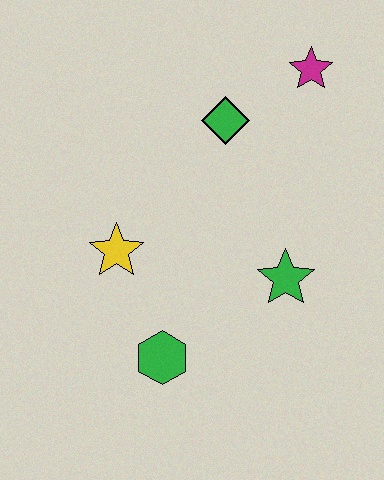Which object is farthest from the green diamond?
The green hexagon is farthest from the green diamond.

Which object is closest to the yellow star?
The green hexagon is closest to the yellow star.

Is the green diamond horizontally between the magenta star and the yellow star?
Yes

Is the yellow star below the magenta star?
Yes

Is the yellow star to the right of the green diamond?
No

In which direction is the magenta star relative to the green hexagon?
The magenta star is above the green hexagon.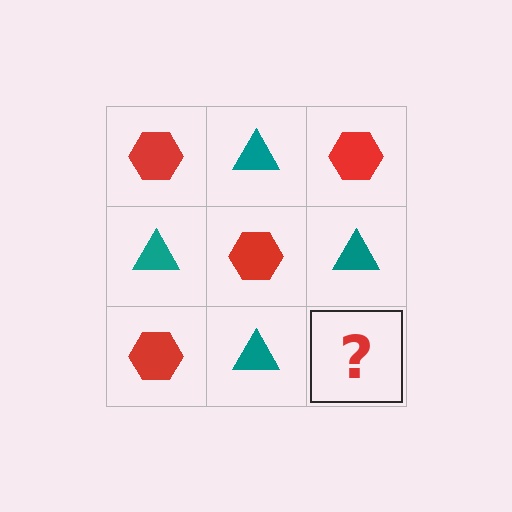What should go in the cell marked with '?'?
The missing cell should contain a red hexagon.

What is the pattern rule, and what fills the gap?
The rule is that it alternates red hexagon and teal triangle in a checkerboard pattern. The gap should be filled with a red hexagon.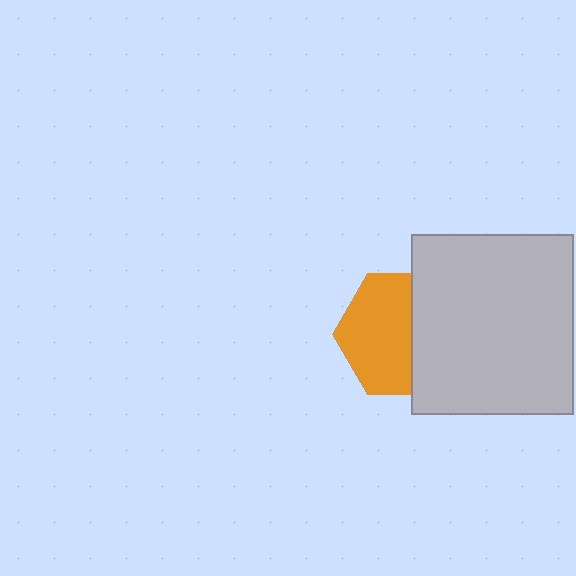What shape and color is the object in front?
The object in front is a light gray rectangle.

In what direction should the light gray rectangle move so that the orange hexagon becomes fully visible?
The light gray rectangle should move right. That is the shortest direction to clear the overlap and leave the orange hexagon fully visible.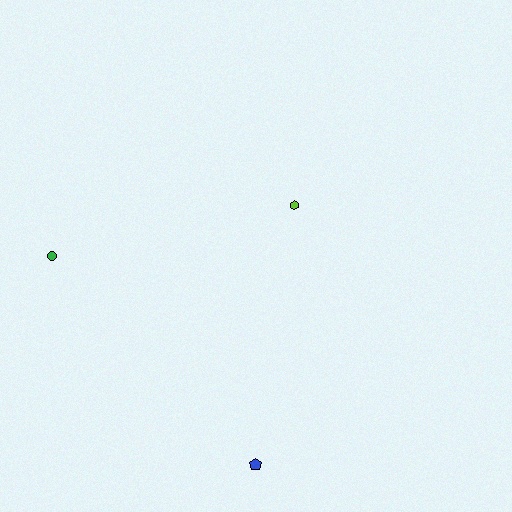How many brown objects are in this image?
There are no brown objects.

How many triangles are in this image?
There are no triangles.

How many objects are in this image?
There are 3 objects.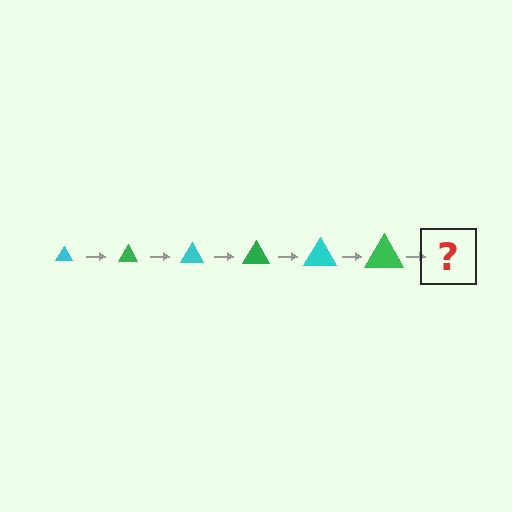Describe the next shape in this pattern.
It should be a cyan triangle, larger than the previous one.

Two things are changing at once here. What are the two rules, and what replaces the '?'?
The two rules are that the triangle grows larger each step and the color cycles through cyan and green. The '?' should be a cyan triangle, larger than the previous one.